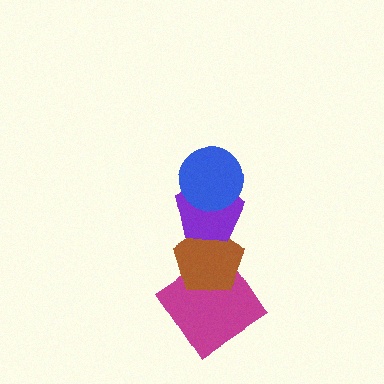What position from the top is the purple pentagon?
The purple pentagon is 2nd from the top.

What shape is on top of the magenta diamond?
The brown pentagon is on top of the magenta diamond.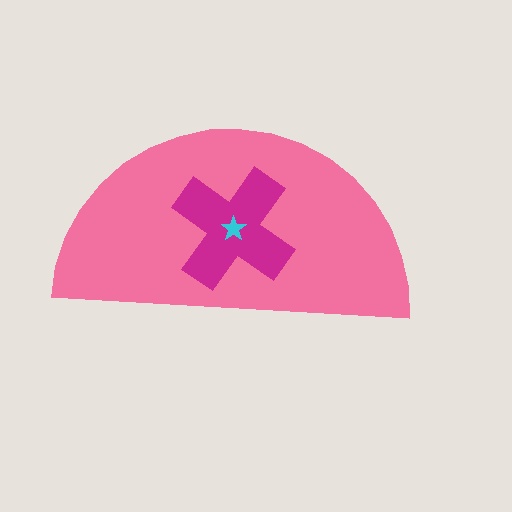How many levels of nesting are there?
3.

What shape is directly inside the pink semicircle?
The magenta cross.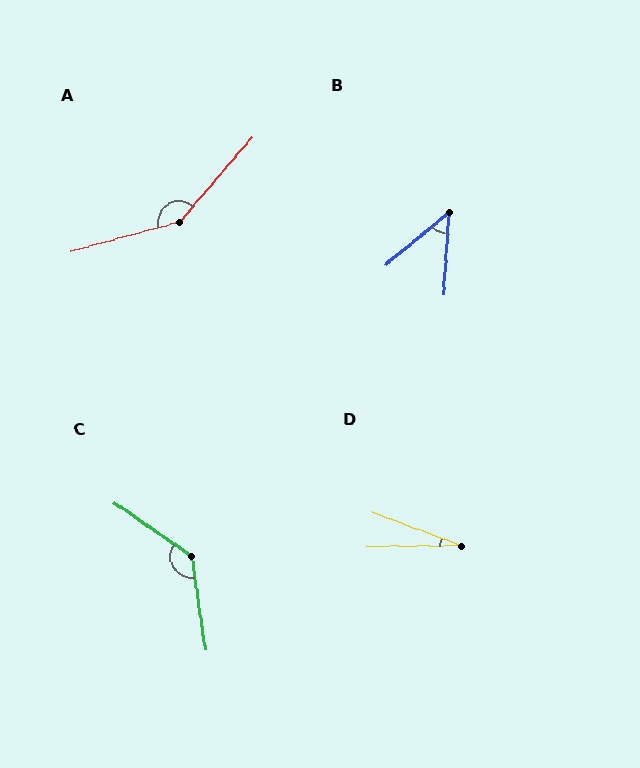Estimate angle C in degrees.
Approximately 133 degrees.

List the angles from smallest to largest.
D (21°), B (47°), C (133°), A (146°).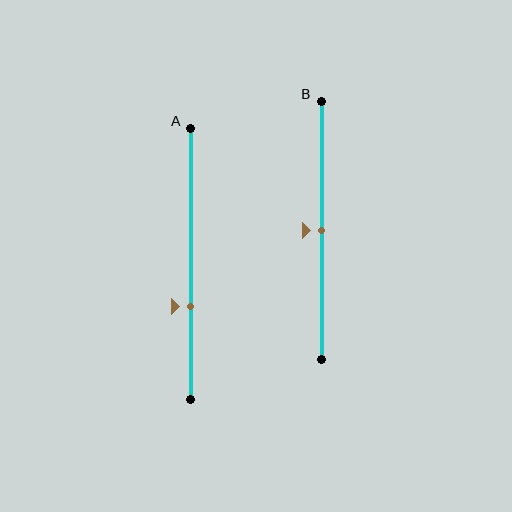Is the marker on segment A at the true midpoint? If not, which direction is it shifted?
No, the marker on segment A is shifted downward by about 16% of the segment length.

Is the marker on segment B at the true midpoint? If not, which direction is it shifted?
Yes, the marker on segment B is at the true midpoint.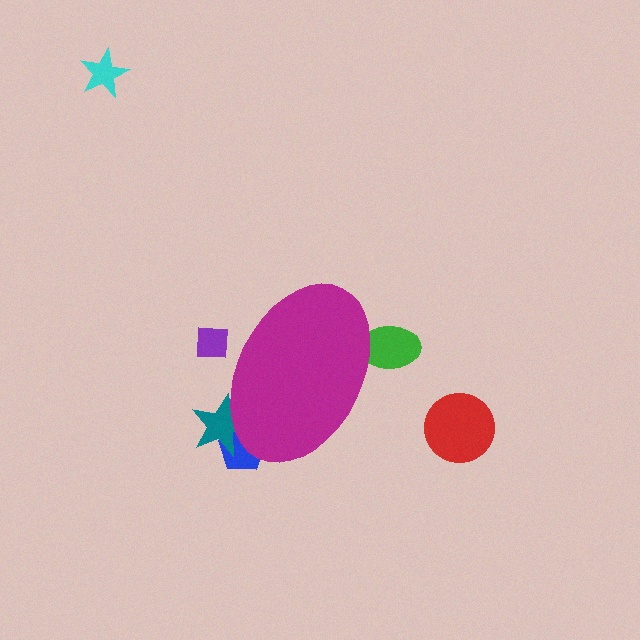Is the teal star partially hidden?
Yes, the teal star is partially hidden behind the magenta ellipse.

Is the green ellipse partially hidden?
Yes, the green ellipse is partially hidden behind the magenta ellipse.